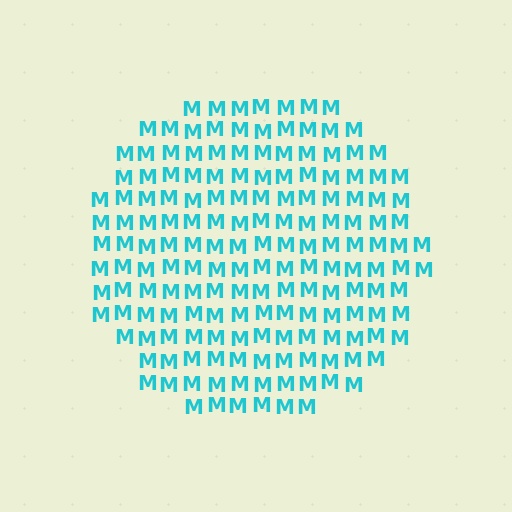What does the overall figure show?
The overall figure shows a circle.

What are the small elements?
The small elements are letter M's.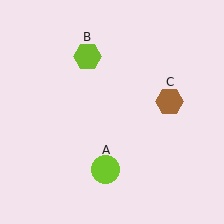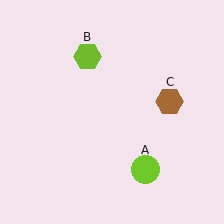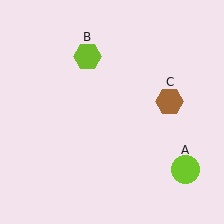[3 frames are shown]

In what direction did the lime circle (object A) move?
The lime circle (object A) moved right.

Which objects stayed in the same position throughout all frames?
Lime hexagon (object B) and brown hexagon (object C) remained stationary.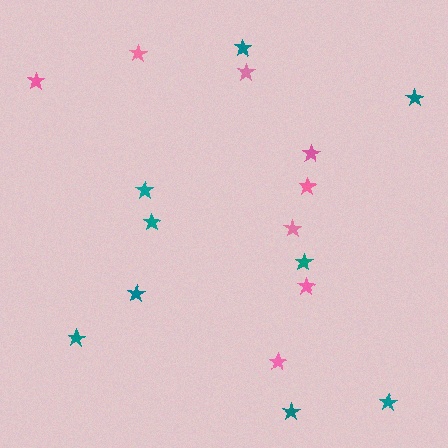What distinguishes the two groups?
There are 2 groups: one group of pink stars (8) and one group of teal stars (9).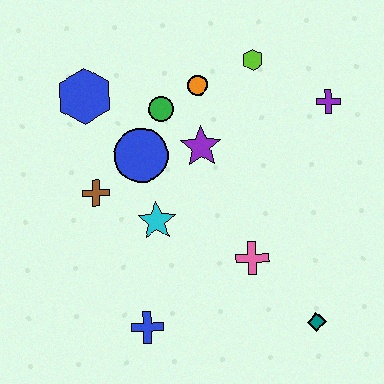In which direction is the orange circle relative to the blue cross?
The orange circle is above the blue cross.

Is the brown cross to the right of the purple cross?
No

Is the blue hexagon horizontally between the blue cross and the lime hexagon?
No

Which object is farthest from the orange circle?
The teal diamond is farthest from the orange circle.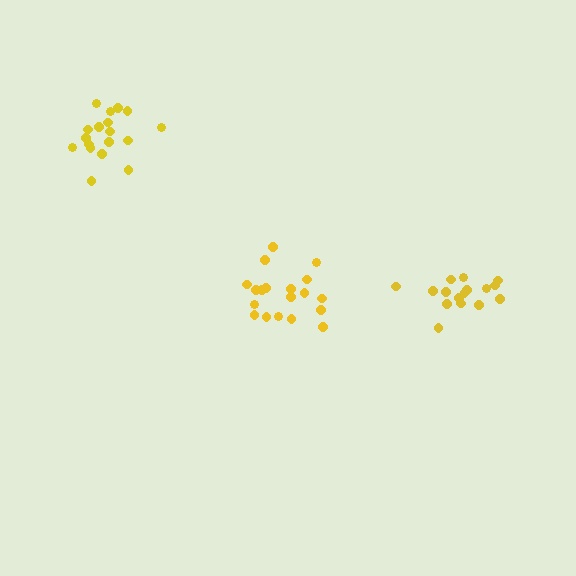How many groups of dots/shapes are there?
There are 3 groups.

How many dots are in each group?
Group 1: 18 dots, Group 2: 16 dots, Group 3: 19 dots (53 total).